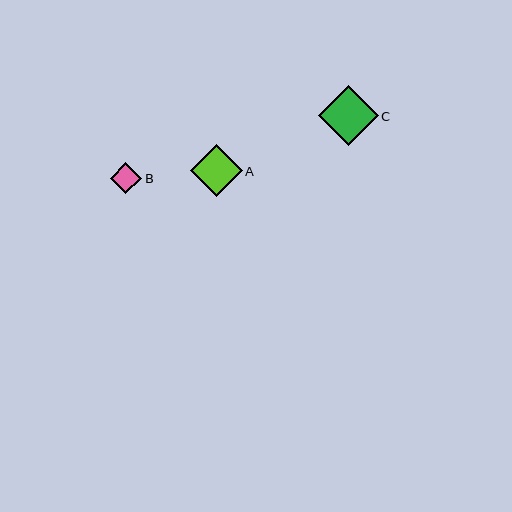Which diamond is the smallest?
Diamond B is the smallest with a size of approximately 31 pixels.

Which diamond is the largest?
Diamond C is the largest with a size of approximately 60 pixels.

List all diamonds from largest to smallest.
From largest to smallest: C, A, B.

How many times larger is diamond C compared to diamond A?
Diamond C is approximately 1.1 times the size of diamond A.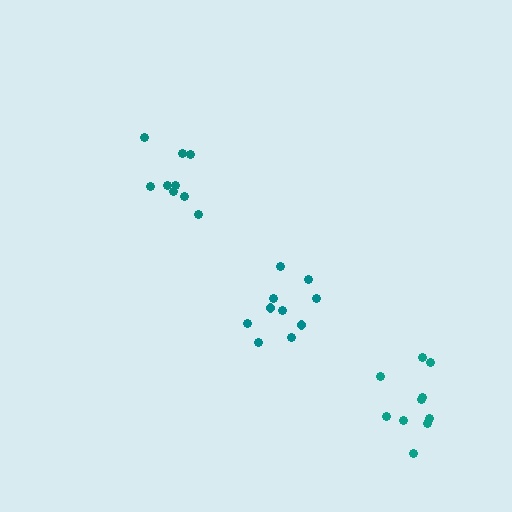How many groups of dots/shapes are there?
There are 3 groups.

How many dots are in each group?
Group 1: 10 dots, Group 2: 10 dots, Group 3: 9 dots (29 total).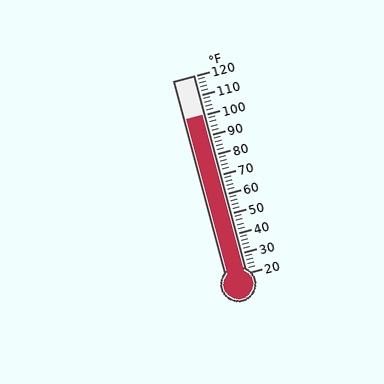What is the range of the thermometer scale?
The thermometer scale ranges from 20°F to 120°F.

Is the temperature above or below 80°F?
The temperature is above 80°F.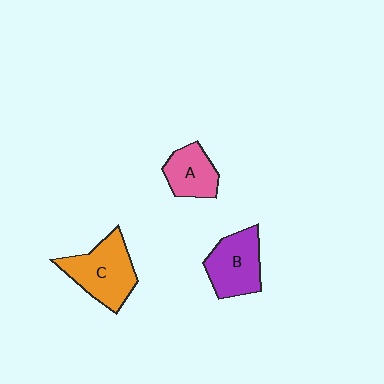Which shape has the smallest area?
Shape A (pink).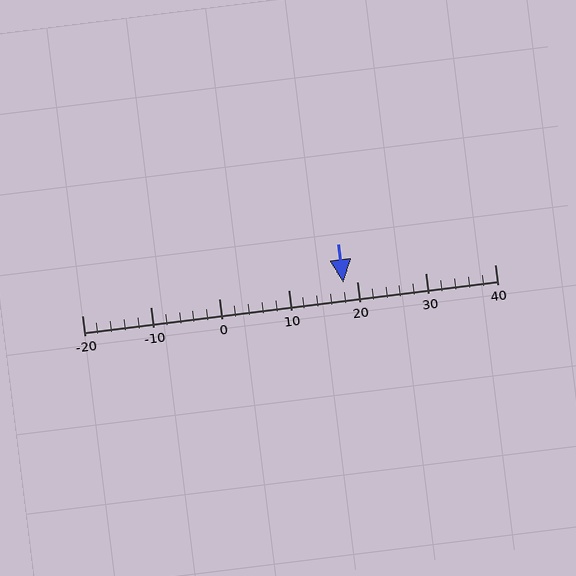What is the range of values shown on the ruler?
The ruler shows values from -20 to 40.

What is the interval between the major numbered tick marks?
The major tick marks are spaced 10 units apart.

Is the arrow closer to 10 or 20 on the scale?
The arrow is closer to 20.